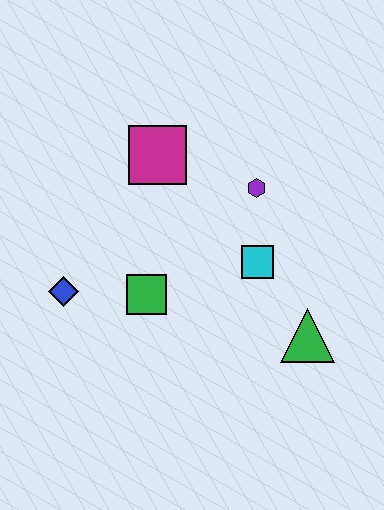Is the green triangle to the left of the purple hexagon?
No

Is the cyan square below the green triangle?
No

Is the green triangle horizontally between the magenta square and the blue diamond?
No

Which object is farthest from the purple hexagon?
The blue diamond is farthest from the purple hexagon.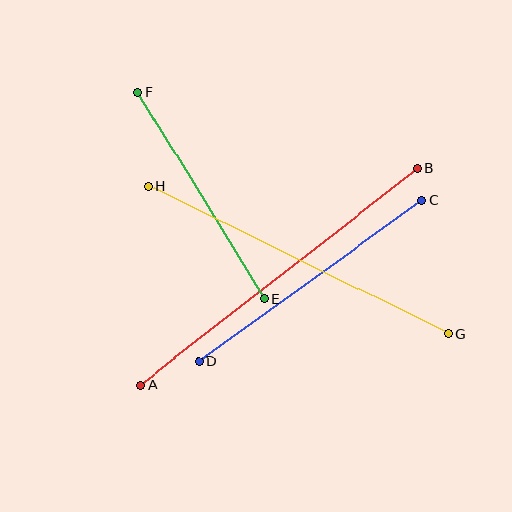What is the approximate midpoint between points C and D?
The midpoint is at approximately (310, 281) pixels.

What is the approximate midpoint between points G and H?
The midpoint is at approximately (298, 260) pixels.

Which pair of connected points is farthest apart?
Points A and B are farthest apart.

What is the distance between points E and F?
The distance is approximately 243 pixels.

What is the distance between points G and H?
The distance is approximately 335 pixels.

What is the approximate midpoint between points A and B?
The midpoint is at approximately (279, 277) pixels.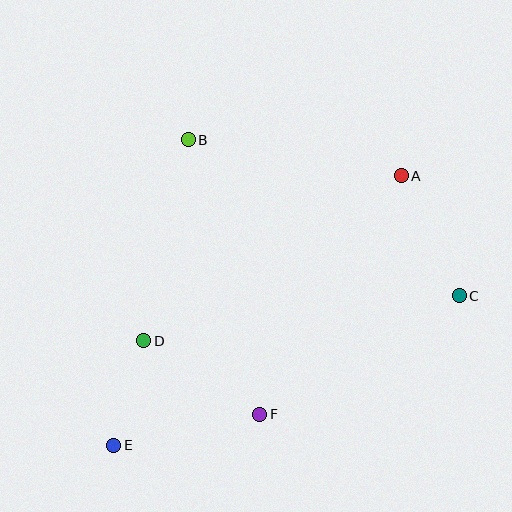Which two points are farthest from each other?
Points A and E are farthest from each other.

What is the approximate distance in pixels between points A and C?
The distance between A and C is approximately 133 pixels.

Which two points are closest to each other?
Points D and E are closest to each other.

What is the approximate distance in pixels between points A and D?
The distance between A and D is approximately 306 pixels.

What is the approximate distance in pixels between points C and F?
The distance between C and F is approximately 232 pixels.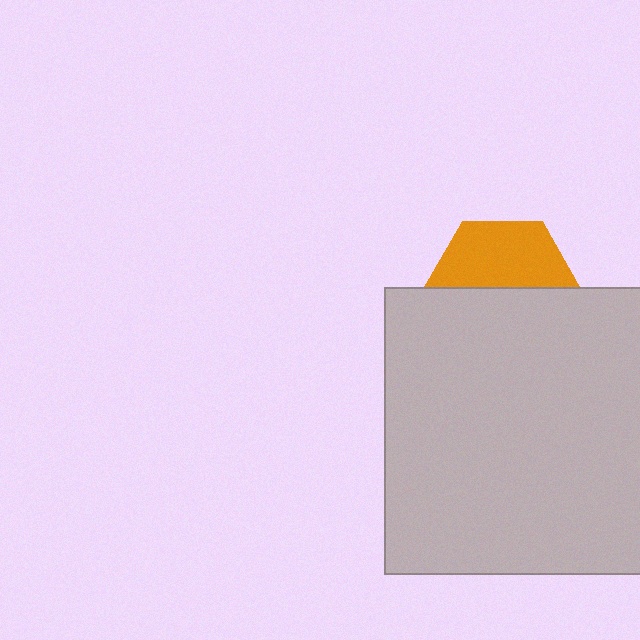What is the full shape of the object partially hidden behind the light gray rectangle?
The partially hidden object is an orange hexagon.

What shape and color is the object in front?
The object in front is a light gray rectangle.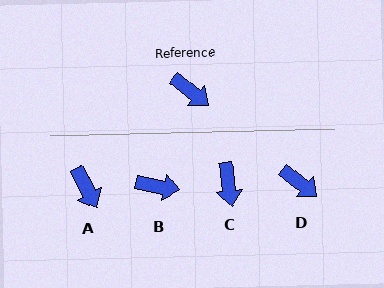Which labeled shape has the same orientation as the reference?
D.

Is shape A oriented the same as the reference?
No, it is off by about 24 degrees.